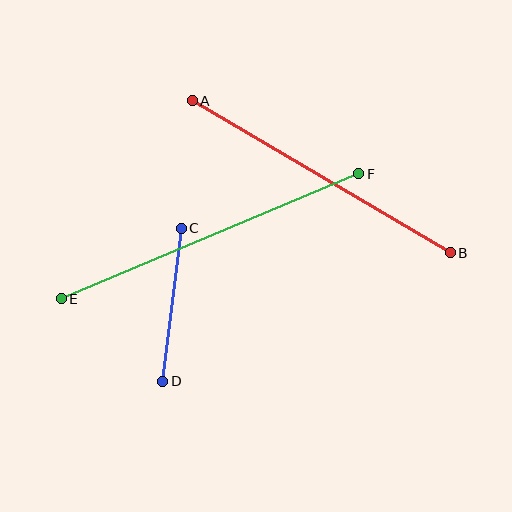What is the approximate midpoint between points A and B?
The midpoint is at approximately (321, 177) pixels.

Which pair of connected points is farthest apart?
Points E and F are farthest apart.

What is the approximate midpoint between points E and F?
The midpoint is at approximately (210, 236) pixels.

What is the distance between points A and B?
The distance is approximately 300 pixels.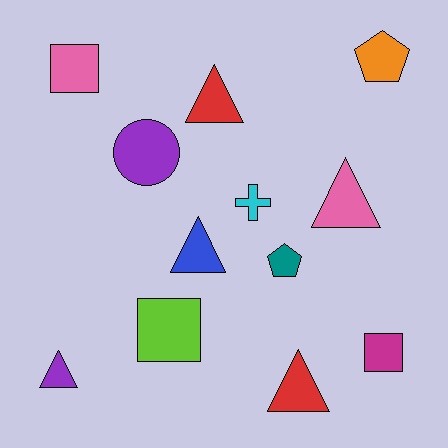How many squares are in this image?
There are 3 squares.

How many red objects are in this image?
There are 2 red objects.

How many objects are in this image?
There are 12 objects.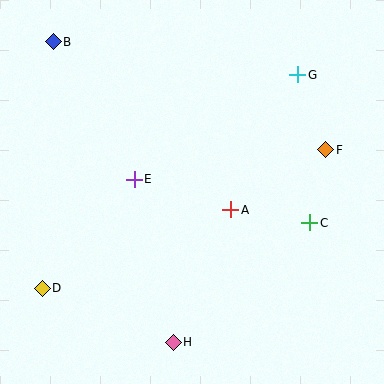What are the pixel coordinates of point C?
Point C is at (310, 223).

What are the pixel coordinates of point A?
Point A is at (231, 210).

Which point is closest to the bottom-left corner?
Point D is closest to the bottom-left corner.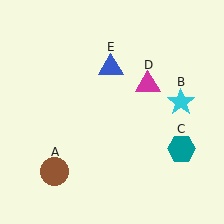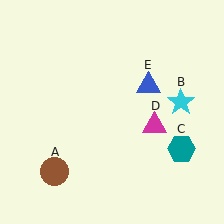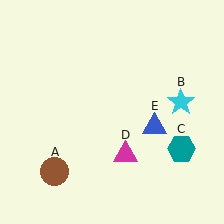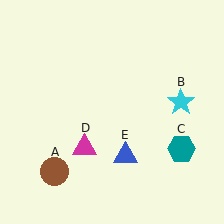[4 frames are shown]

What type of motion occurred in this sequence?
The magenta triangle (object D), blue triangle (object E) rotated clockwise around the center of the scene.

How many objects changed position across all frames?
2 objects changed position: magenta triangle (object D), blue triangle (object E).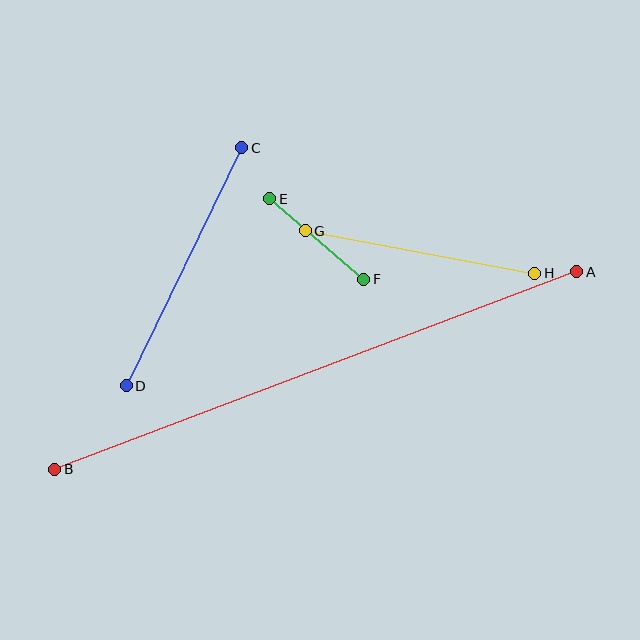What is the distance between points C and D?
The distance is approximately 265 pixels.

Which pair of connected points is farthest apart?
Points A and B are farthest apart.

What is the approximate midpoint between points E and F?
The midpoint is at approximately (317, 239) pixels.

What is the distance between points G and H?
The distance is approximately 233 pixels.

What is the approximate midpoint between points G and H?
The midpoint is at approximately (420, 252) pixels.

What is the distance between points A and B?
The distance is approximately 558 pixels.